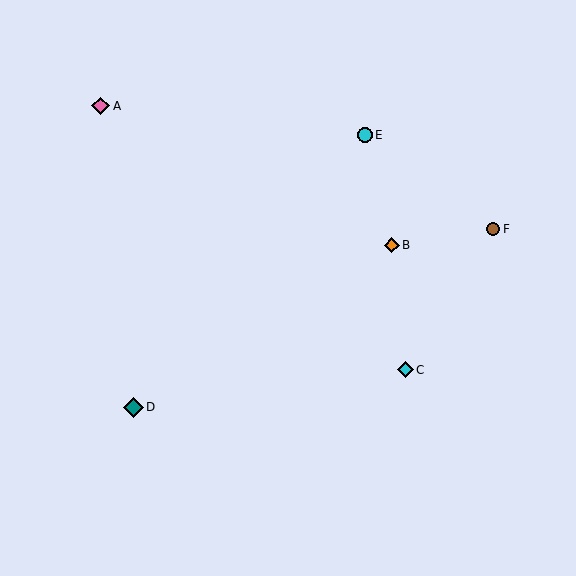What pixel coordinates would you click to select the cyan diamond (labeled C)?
Click at (405, 370) to select the cyan diamond C.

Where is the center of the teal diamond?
The center of the teal diamond is at (133, 407).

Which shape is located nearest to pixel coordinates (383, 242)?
The orange diamond (labeled B) at (392, 245) is nearest to that location.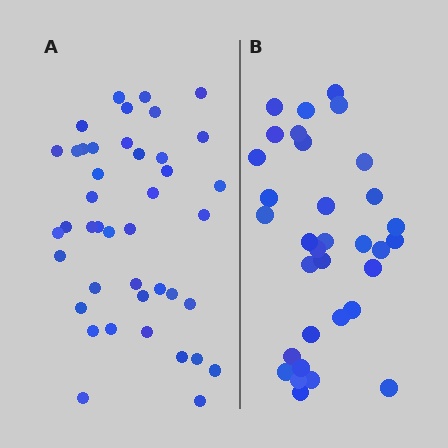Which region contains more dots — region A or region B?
Region A (the left region) has more dots.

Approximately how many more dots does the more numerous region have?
Region A has roughly 8 or so more dots than region B.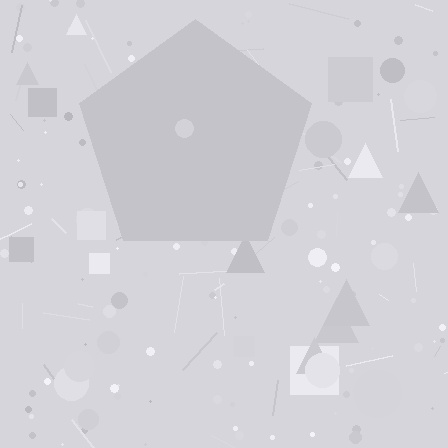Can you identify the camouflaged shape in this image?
The camouflaged shape is a pentagon.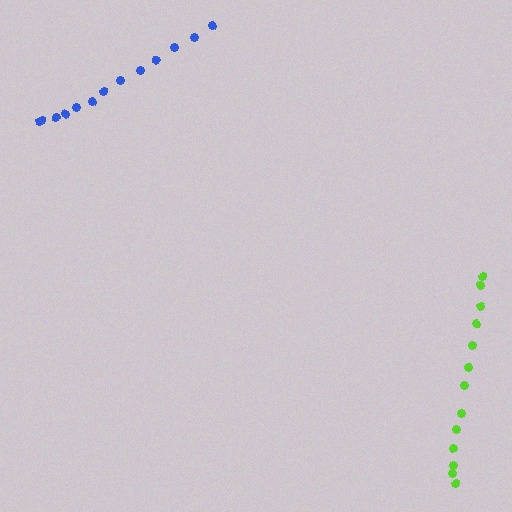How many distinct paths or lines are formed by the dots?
There are 2 distinct paths.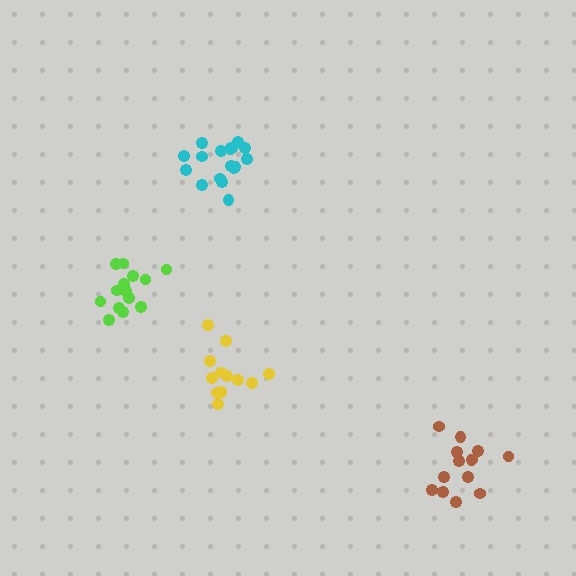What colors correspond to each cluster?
The clusters are colored: brown, cyan, yellow, lime.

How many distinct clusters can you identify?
There are 4 distinct clusters.